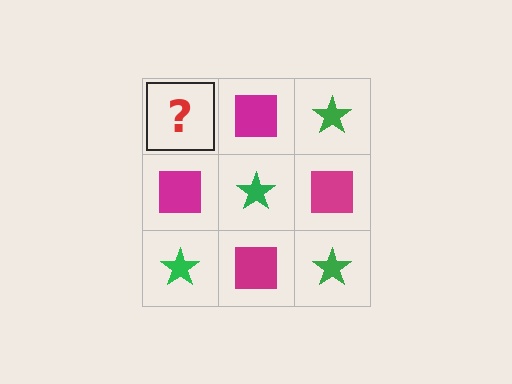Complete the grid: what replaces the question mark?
The question mark should be replaced with a green star.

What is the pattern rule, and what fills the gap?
The rule is that it alternates green star and magenta square in a checkerboard pattern. The gap should be filled with a green star.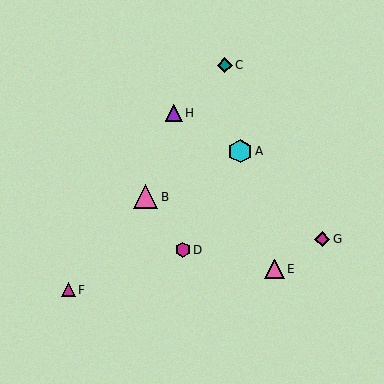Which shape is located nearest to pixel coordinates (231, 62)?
The teal diamond (labeled C) at (225, 65) is nearest to that location.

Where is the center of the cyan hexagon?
The center of the cyan hexagon is at (240, 151).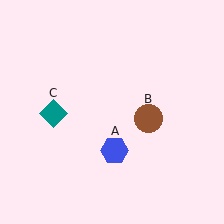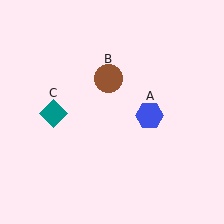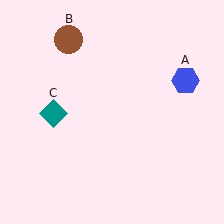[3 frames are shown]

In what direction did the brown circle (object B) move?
The brown circle (object B) moved up and to the left.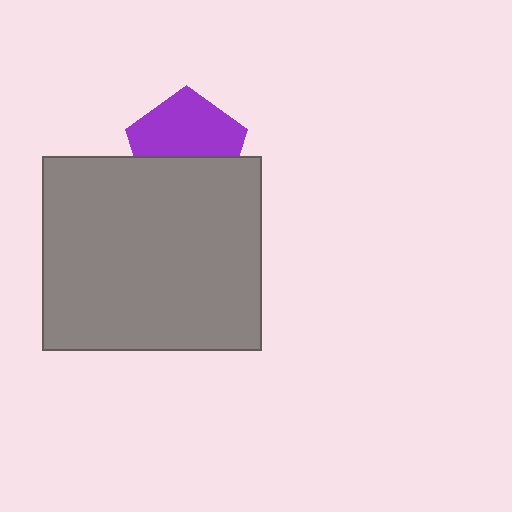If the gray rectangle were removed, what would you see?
You would see the complete purple pentagon.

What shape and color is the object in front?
The object in front is a gray rectangle.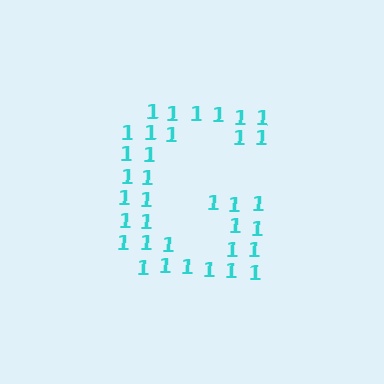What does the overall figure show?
The overall figure shows the letter G.